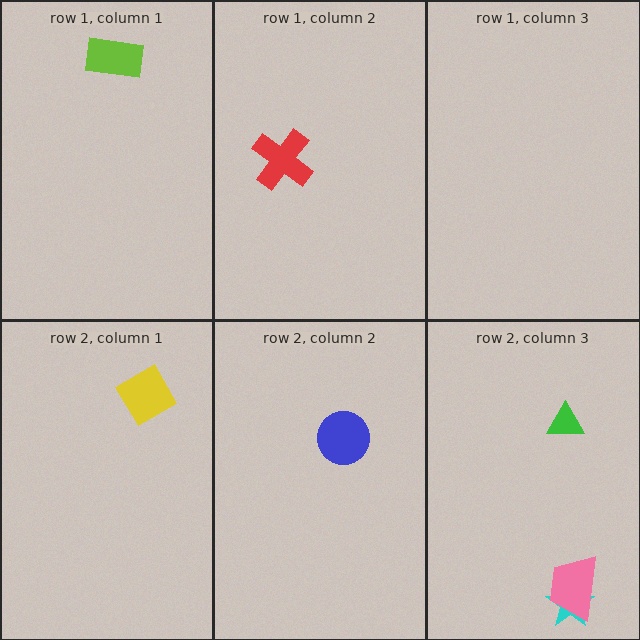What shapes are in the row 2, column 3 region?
The green triangle, the cyan star, the pink trapezoid.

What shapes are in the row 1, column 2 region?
The red cross.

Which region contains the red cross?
The row 1, column 2 region.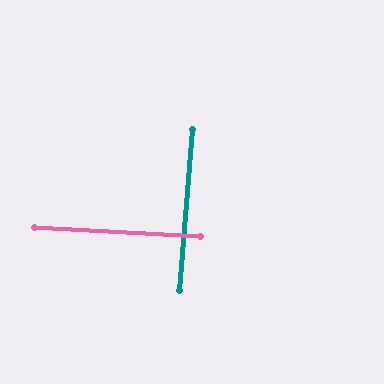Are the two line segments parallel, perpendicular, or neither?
Perpendicular — they meet at approximately 88°.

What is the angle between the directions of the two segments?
Approximately 88 degrees.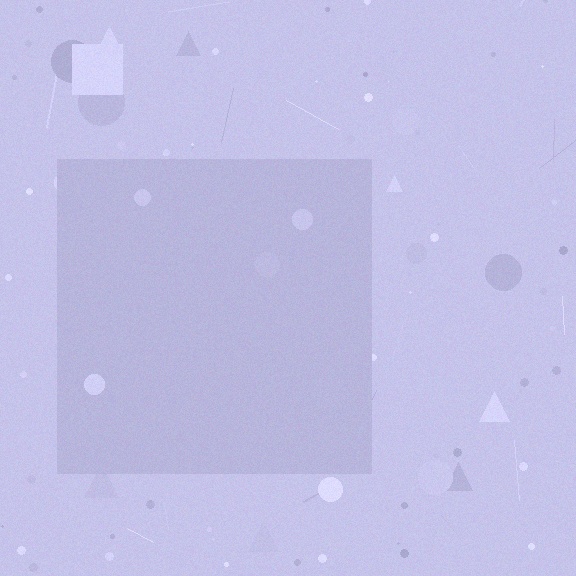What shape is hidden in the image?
A square is hidden in the image.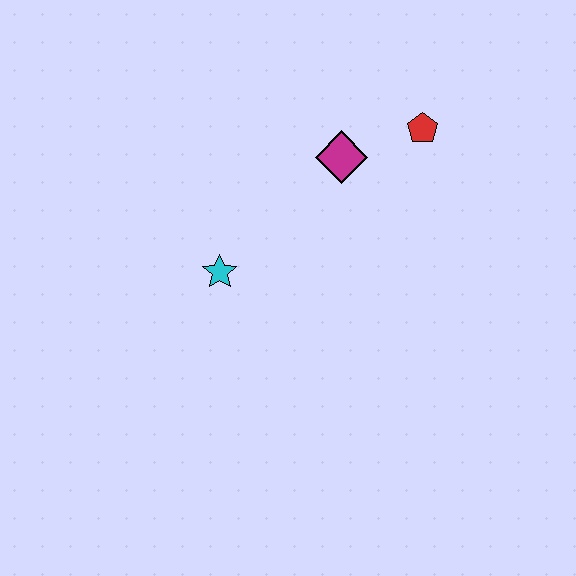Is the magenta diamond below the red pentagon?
Yes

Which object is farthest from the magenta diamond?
The cyan star is farthest from the magenta diamond.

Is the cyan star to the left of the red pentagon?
Yes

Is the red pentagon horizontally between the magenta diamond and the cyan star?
No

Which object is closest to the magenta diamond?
The red pentagon is closest to the magenta diamond.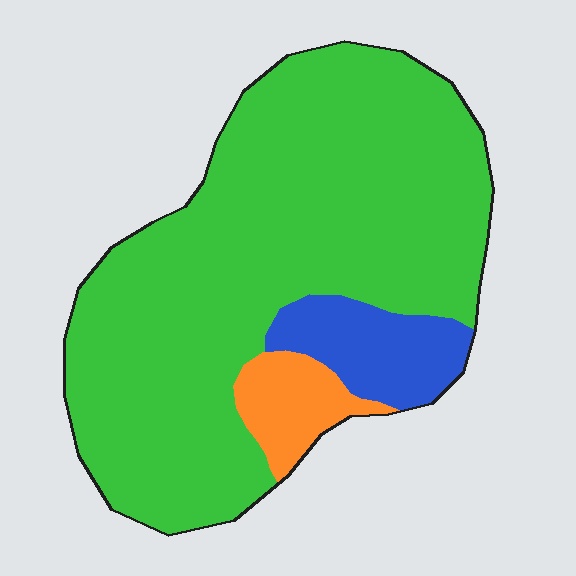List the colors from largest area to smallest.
From largest to smallest: green, blue, orange.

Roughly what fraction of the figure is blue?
Blue takes up about one tenth (1/10) of the figure.